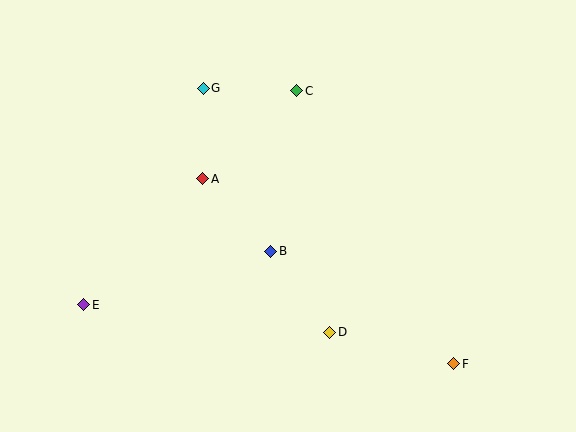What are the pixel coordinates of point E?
Point E is at (84, 305).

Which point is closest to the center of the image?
Point B at (271, 251) is closest to the center.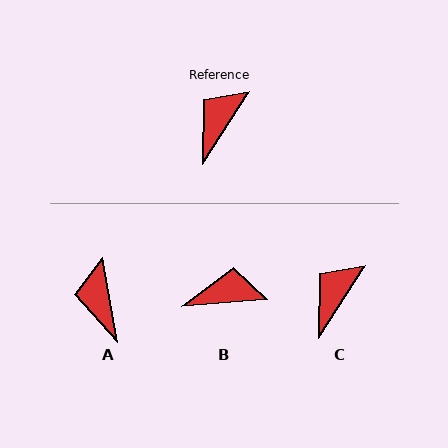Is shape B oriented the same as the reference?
No, it is off by about 53 degrees.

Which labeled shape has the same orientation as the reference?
C.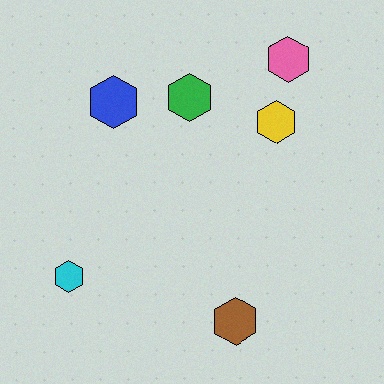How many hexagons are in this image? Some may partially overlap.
There are 6 hexagons.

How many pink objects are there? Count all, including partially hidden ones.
There is 1 pink object.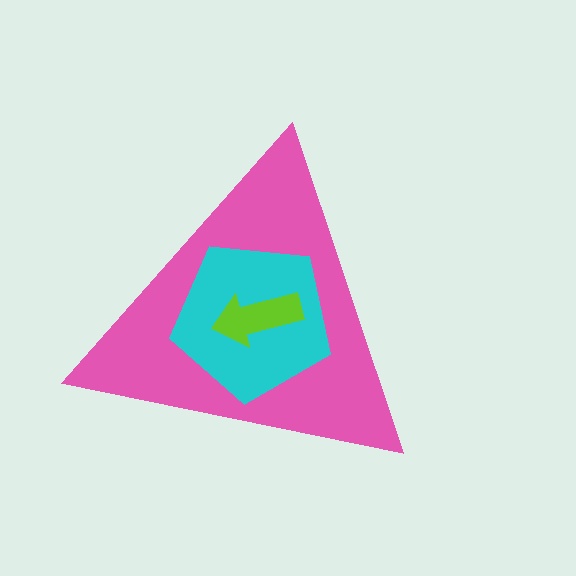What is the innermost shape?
The lime arrow.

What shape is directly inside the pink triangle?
The cyan pentagon.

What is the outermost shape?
The pink triangle.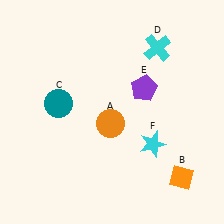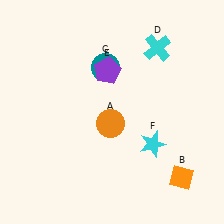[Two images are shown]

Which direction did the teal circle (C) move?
The teal circle (C) moved right.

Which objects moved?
The objects that moved are: the teal circle (C), the purple pentagon (E).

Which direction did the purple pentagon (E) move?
The purple pentagon (E) moved left.